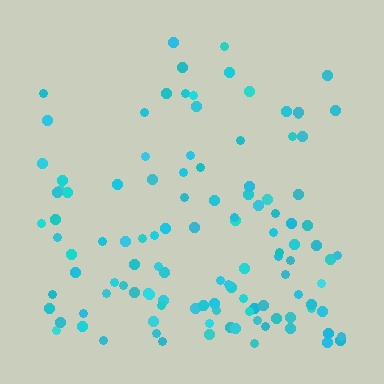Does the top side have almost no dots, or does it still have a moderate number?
Still a moderate number, just noticeably fewer than the bottom.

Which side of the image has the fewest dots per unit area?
The top.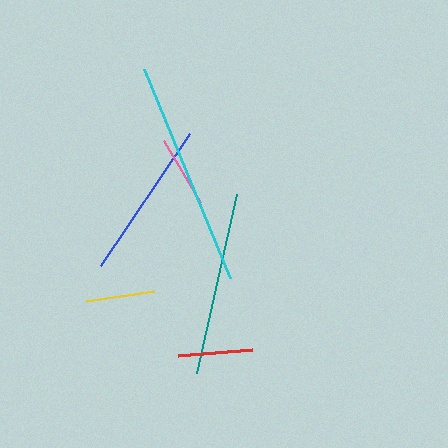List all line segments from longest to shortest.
From longest to shortest: cyan, teal, blue, red, pink, yellow.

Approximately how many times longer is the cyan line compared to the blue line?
The cyan line is approximately 1.4 times the length of the blue line.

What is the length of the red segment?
The red segment is approximately 73 pixels long.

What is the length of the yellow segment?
The yellow segment is approximately 68 pixels long.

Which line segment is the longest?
The cyan line is the longest at approximately 226 pixels.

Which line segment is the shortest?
The yellow line is the shortest at approximately 68 pixels.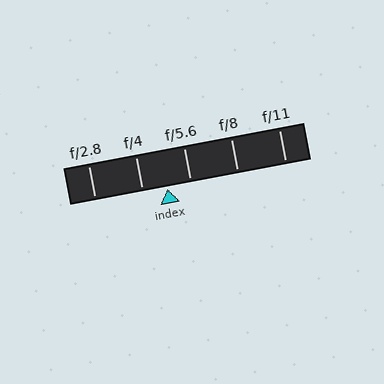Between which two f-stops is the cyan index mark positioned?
The index mark is between f/4 and f/5.6.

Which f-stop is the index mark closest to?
The index mark is closest to f/5.6.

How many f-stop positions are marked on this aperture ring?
There are 5 f-stop positions marked.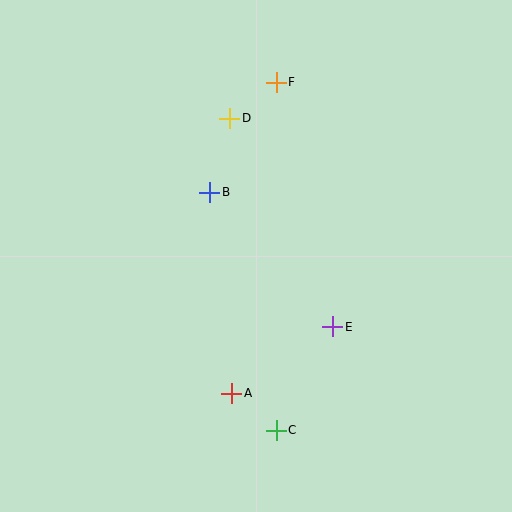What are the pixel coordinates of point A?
Point A is at (232, 393).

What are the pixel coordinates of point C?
Point C is at (276, 430).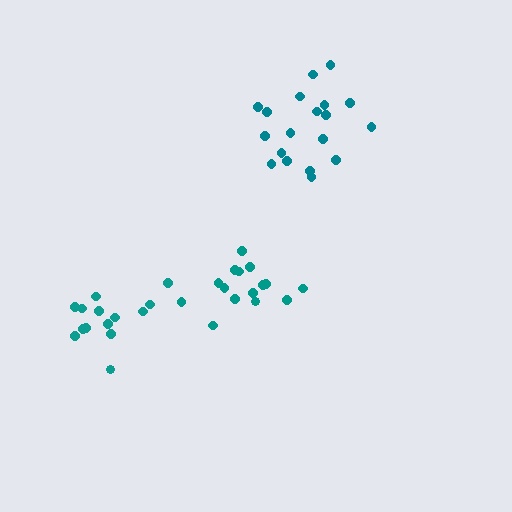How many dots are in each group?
Group 1: 14 dots, Group 2: 15 dots, Group 3: 19 dots (48 total).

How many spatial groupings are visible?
There are 3 spatial groupings.